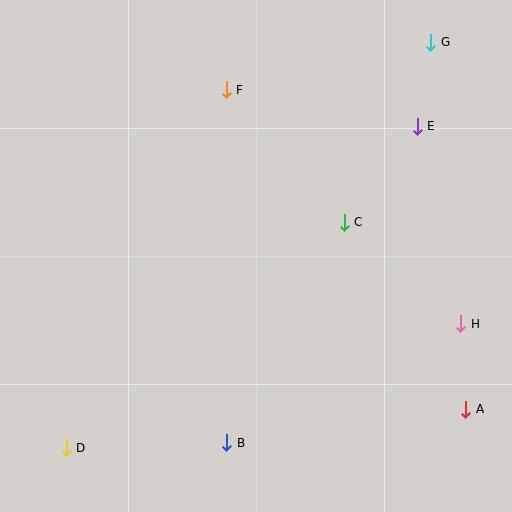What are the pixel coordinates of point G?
Point G is at (431, 42).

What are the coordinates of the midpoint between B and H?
The midpoint between B and H is at (344, 383).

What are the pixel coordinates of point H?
Point H is at (461, 324).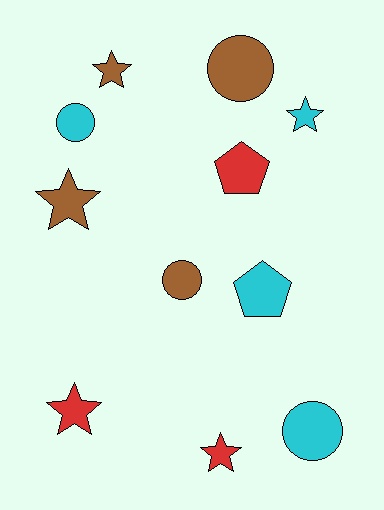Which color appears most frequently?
Brown, with 4 objects.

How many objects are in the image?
There are 11 objects.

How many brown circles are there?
There are 2 brown circles.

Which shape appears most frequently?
Star, with 5 objects.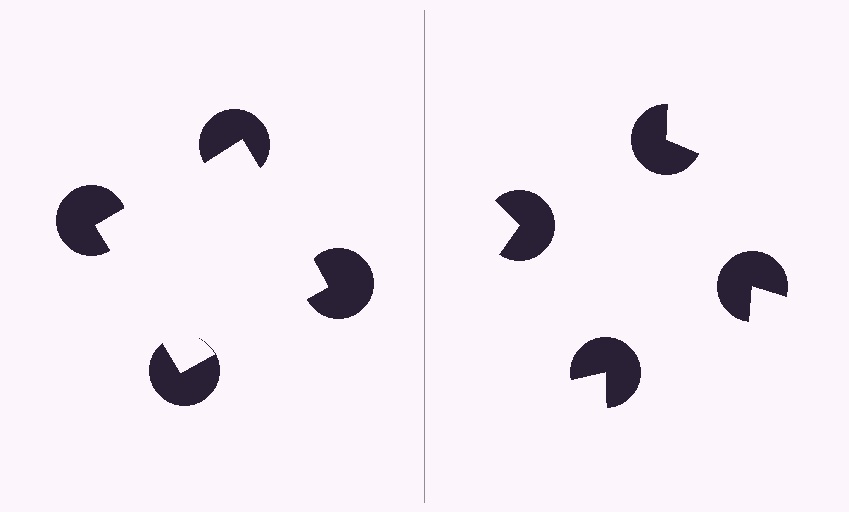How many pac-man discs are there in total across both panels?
8 — 4 on each side.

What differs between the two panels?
The pac-man discs are positioned identically on both sides; only the wedge orientations differ. On the left they align to a square; on the right they are misaligned.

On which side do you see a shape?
An illusory square appears on the left side. On the right side the wedge cuts are rotated, so no coherent shape forms.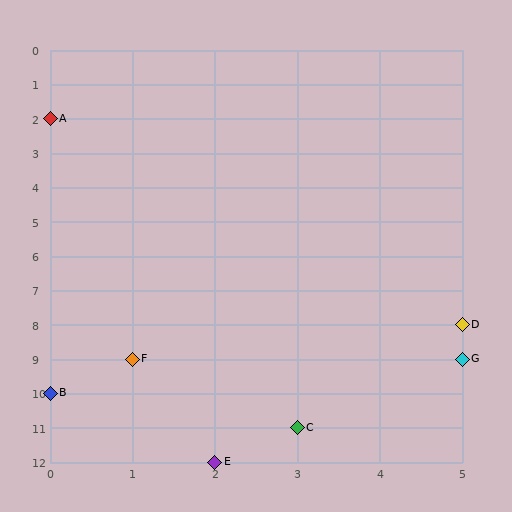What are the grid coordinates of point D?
Point D is at grid coordinates (5, 8).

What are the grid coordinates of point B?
Point B is at grid coordinates (0, 10).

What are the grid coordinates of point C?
Point C is at grid coordinates (3, 11).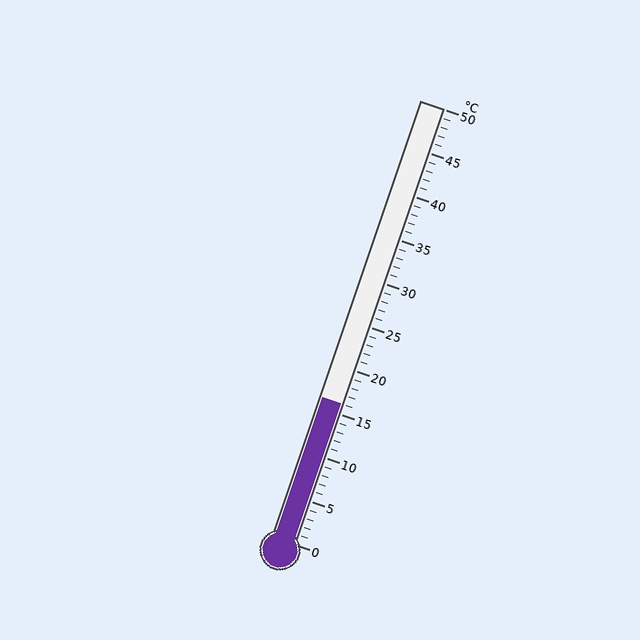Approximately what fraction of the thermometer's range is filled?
The thermometer is filled to approximately 30% of its range.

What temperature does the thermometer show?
The thermometer shows approximately 16°C.